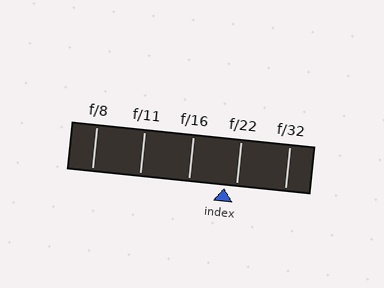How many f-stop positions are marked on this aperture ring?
There are 5 f-stop positions marked.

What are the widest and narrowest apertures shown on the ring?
The widest aperture shown is f/8 and the narrowest is f/32.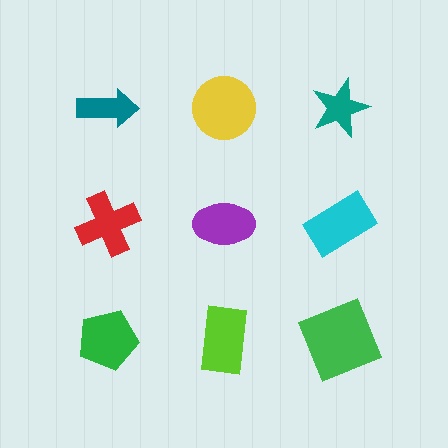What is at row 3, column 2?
A lime rectangle.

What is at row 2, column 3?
A cyan rectangle.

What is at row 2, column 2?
A purple ellipse.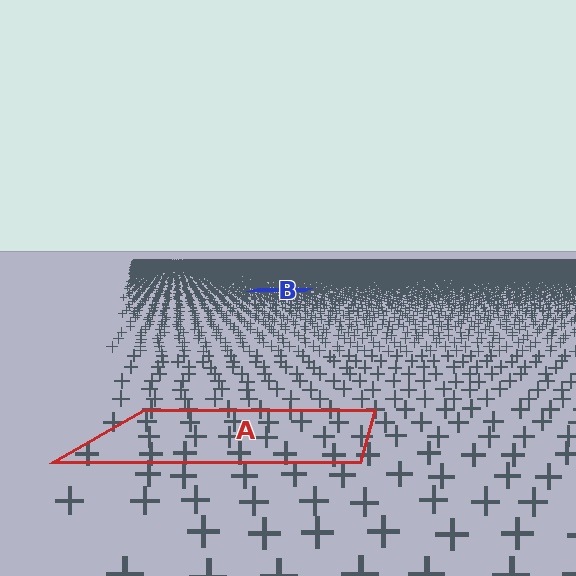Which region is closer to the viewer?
Region A is closer. The texture elements there are larger and more spread out.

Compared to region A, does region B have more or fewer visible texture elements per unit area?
Region B has more texture elements per unit area — they are packed more densely because it is farther away.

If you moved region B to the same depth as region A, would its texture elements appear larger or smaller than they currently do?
They would appear larger. At a closer depth, the same texture elements are projected at a bigger on-screen size.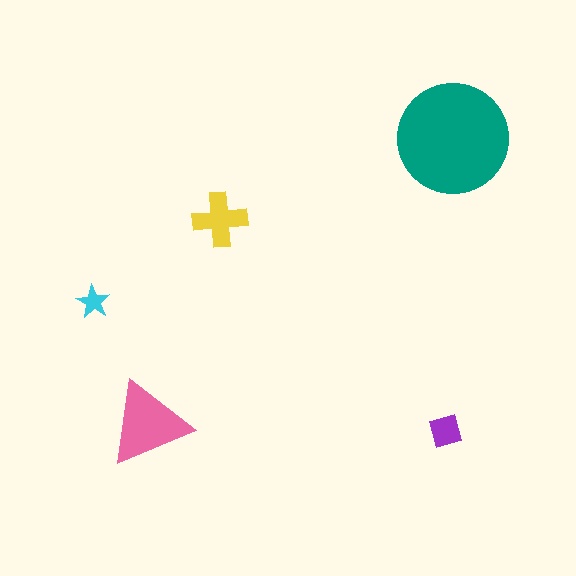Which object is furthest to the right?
The teal circle is rightmost.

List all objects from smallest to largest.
The cyan star, the purple square, the yellow cross, the pink triangle, the teal circle.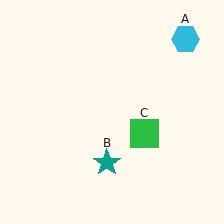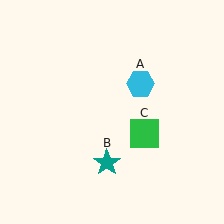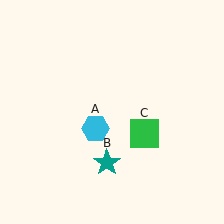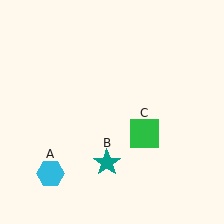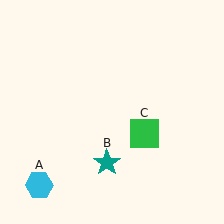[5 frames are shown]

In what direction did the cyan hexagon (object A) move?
The cyan hexagon (object A) moved down and to the left.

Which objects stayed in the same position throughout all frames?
Teal star (object B) and green square (object C) remained stationary.